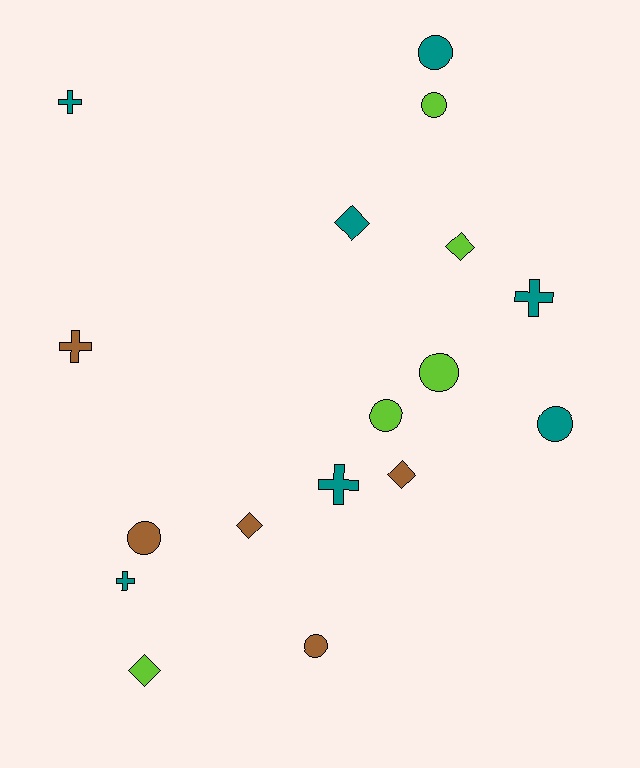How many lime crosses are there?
There are no lime crosses.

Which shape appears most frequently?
Circle, with 7 objects.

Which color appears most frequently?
Teal, with 7 objects.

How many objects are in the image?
There are 17 objects.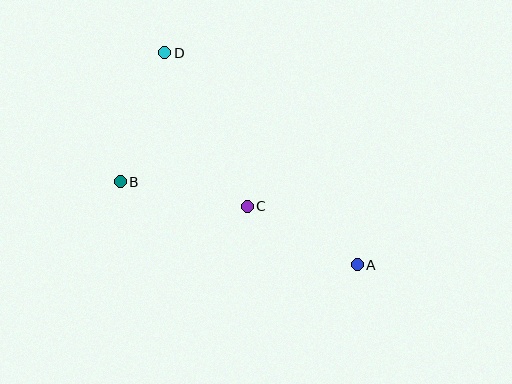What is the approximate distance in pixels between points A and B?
The distance between A and B is approximately 251 pixels.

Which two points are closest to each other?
Points A and C are closest to each other.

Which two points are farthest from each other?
Points A and D are farthest from each other.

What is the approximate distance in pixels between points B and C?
The distance between B and C is approximately 130 pixels.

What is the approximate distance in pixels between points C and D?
The distance between C and D is approximately 175 pixels.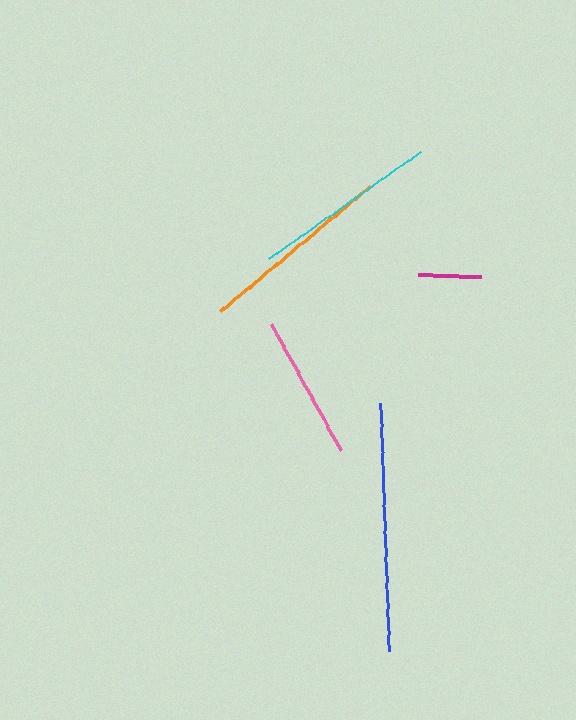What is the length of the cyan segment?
The cyan segment is approximately 187 pixels long.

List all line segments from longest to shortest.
From longest to shortest: blue, orange, cyan, pink, magenta.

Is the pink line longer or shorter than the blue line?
The blue line is longer than the pink line.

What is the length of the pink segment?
The pink segment is approximately 143 pixels long.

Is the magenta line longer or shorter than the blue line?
The blue line is longer than the magenta line.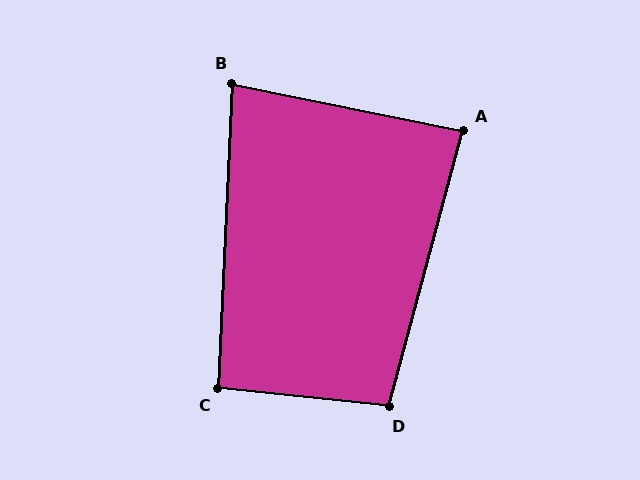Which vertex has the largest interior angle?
D, at approximately 99 degrees.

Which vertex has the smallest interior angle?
B, at approximately 81 degrees.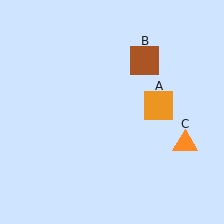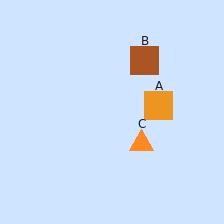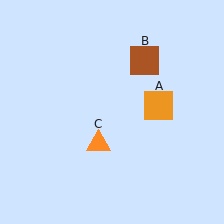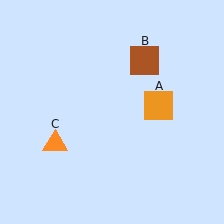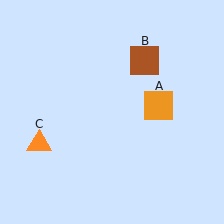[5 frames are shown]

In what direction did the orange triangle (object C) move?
The orange triangle (object C) moved left.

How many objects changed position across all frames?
1 object changed position: orange triangle (object C).